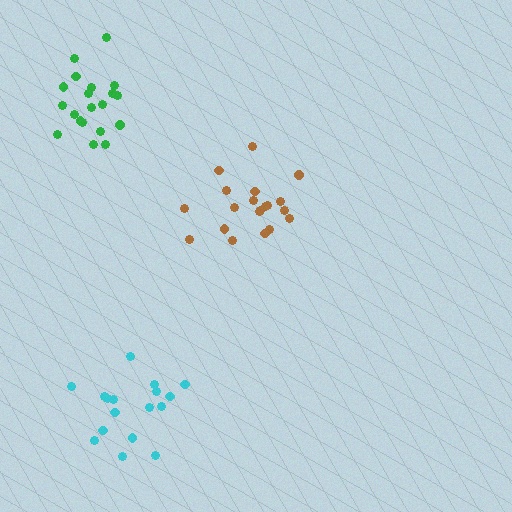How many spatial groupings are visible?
There are 3 spatial groupings.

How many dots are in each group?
Group 1: 17 dots, Group 2: 20 dots, Group 3: 20 dots (57 total).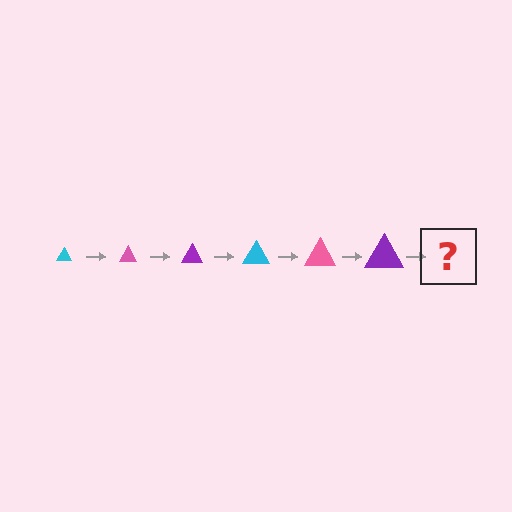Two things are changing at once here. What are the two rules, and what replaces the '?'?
The two rules are that the triangle grows larger each step and the color cycles through cyan, pink, and purple. The '?' should be a cyan triangle, larger than the previous one.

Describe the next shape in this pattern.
It should be a cyan triangle, larger than the previous one.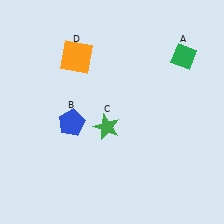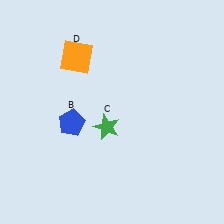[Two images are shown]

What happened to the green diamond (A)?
The green diamond (A) was removed in Image 2. It was in the top-right area of Image 1.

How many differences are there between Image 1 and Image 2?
There is 1 difference between the two images.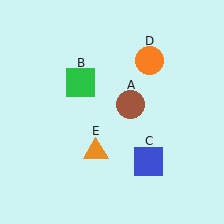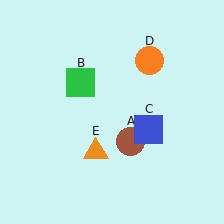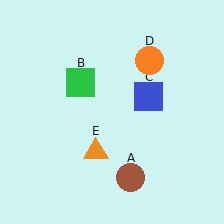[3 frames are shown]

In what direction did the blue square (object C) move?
The blue square (object C) moved up.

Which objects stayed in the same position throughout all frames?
Green square (object B) and orange circle (object D) and orange triangle (object E) remained stationary.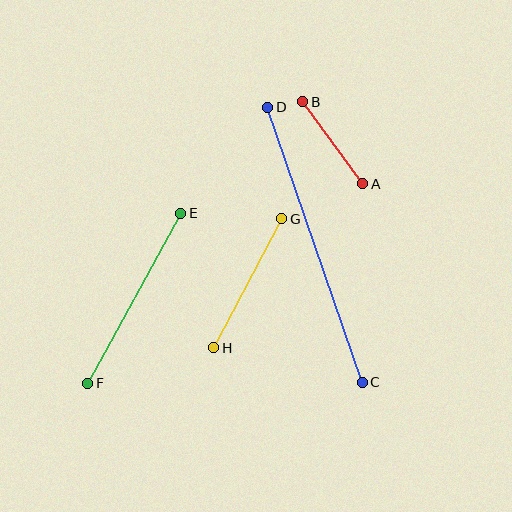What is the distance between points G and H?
The distance is approximately 146 pixels.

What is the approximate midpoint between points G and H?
The midpoint is at approximately (248, 283) pixels.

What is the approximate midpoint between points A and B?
The midpoint is at approximately (333, 143) pixels.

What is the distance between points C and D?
The distance is approximately 291 pixels.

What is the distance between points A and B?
The distance is approximately 101 pixels.